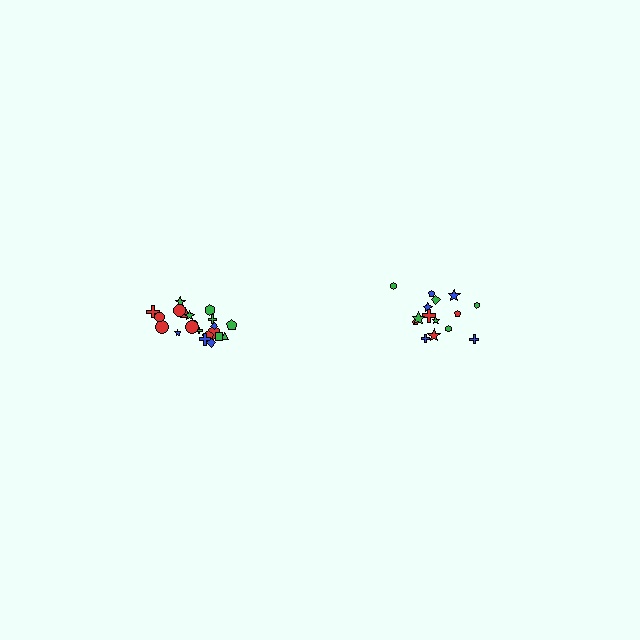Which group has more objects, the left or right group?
The left group.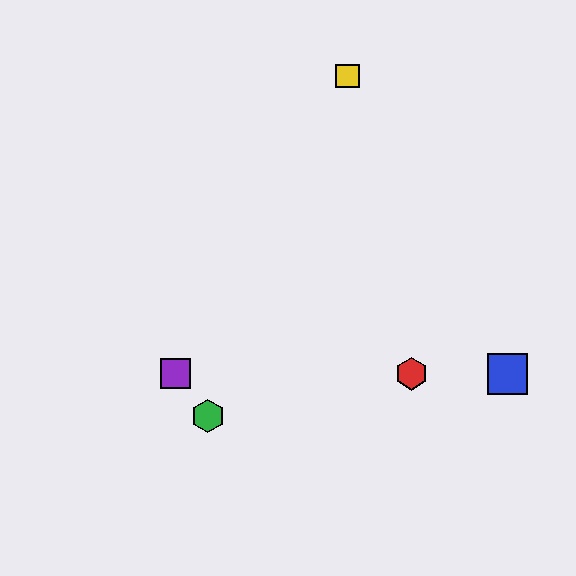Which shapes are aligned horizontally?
The red hexagon, the blue square, the purple square are aligned horizontally.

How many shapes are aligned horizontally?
3 shapes (the red hexagon, the blue square, the purple square) are aligned horizontally.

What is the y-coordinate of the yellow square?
The yellow square is at y≈76.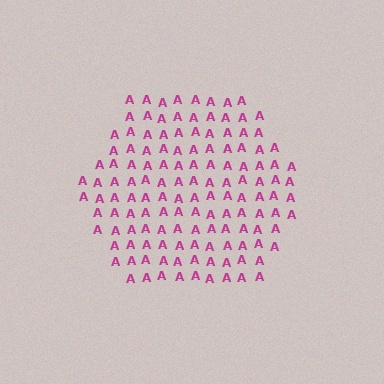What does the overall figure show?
The overall figure shows a hexagon.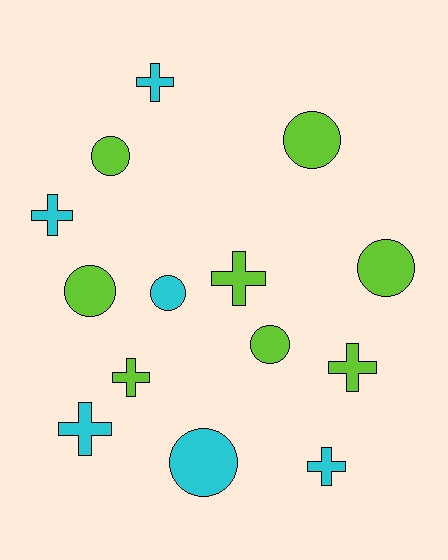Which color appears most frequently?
Lime, with 8 objects.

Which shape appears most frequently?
Cross, with 7 objects.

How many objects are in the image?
There are 14 objects.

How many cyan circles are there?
There are 2 cyan circles.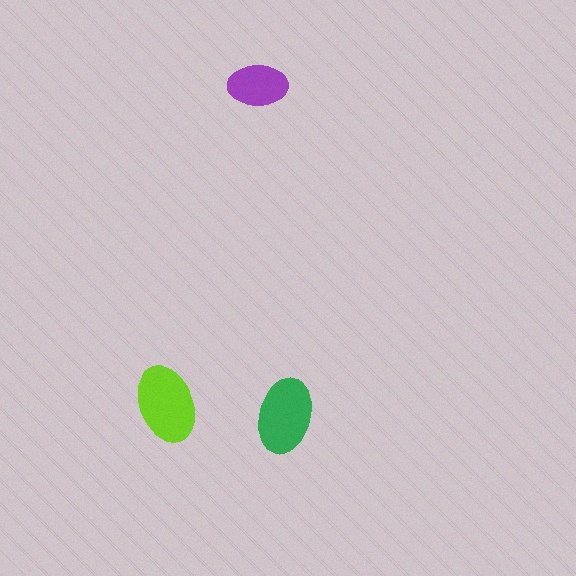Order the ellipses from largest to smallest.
the lime one, the green one, the purple one.